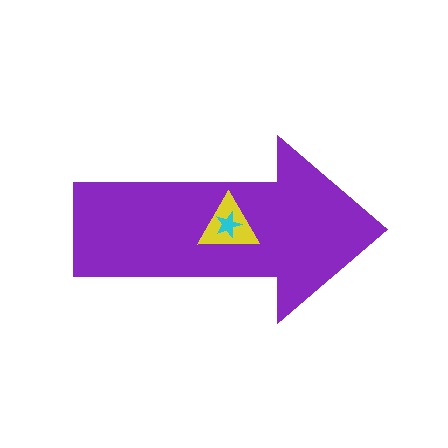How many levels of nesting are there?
3.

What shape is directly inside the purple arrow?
The yellow triangle.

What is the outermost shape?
The purple arrow.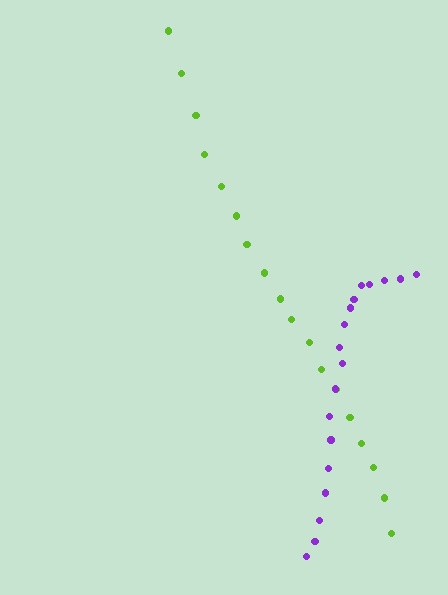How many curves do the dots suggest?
There are 2 distinct paths.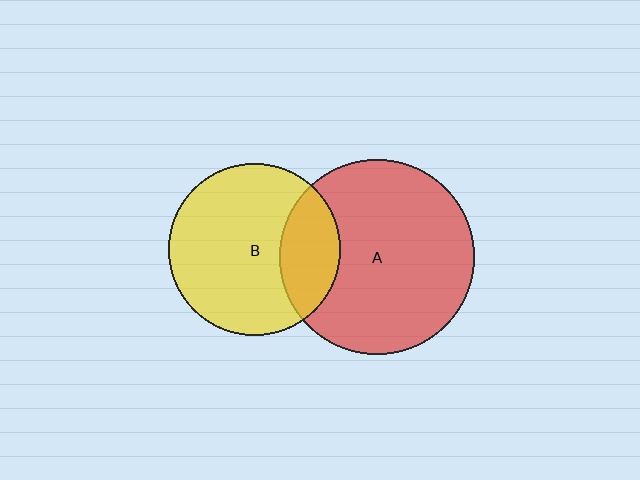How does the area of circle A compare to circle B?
Approximately 1.3 times.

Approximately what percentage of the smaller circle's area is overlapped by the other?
Approximately 25%.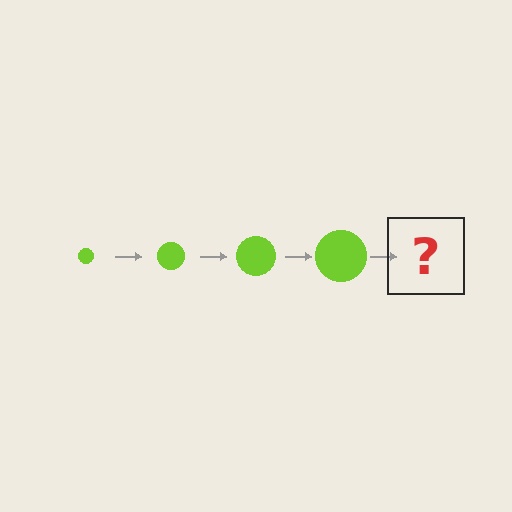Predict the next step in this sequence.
The next step is a lime circle, larger than the previous one.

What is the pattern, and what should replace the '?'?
The pattern is that the circle gets progressively larger each step. The '?' should be a lime circle, larger than the previous one.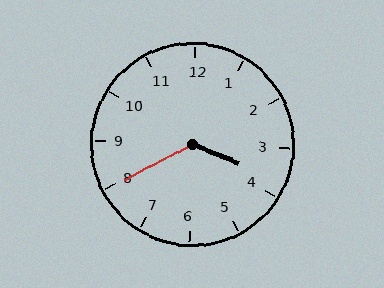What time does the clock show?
3:40.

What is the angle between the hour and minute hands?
Approximately 130 degrees.